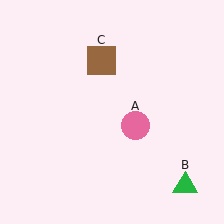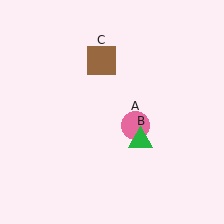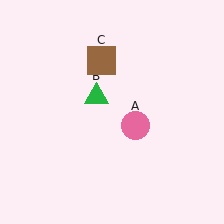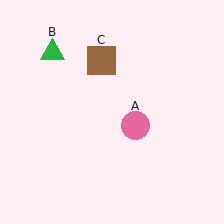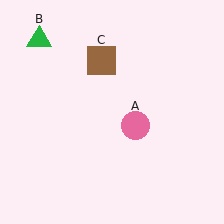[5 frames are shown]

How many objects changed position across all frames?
1 object changed position: green triangle (object B).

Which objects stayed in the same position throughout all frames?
Pink circle (object A) and brown square (object C) remained stationary.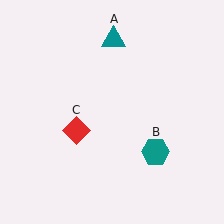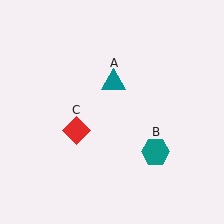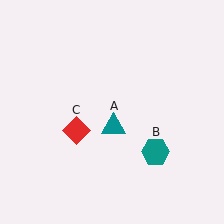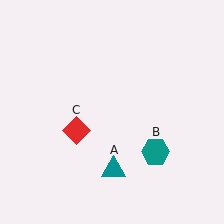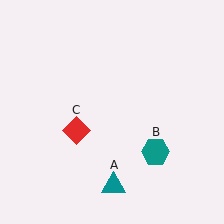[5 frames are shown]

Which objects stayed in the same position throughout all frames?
Teal hexagon (object B) and red diamond (object C) remained stationary.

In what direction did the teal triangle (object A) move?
The teal triangle (object A) moved down.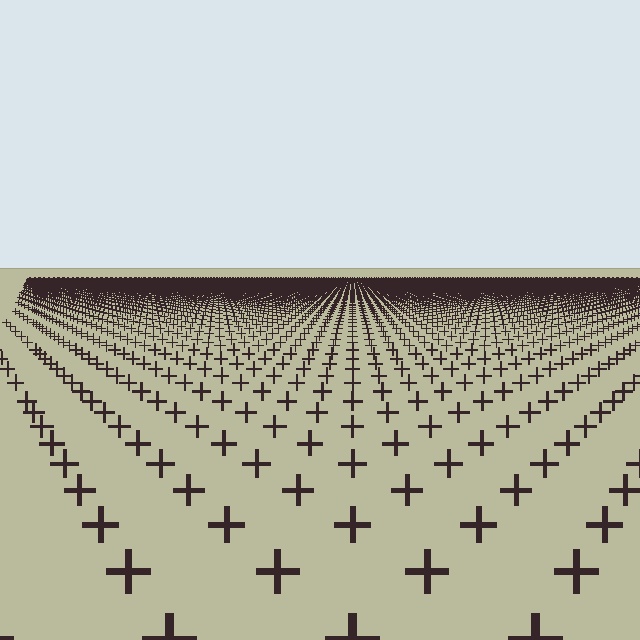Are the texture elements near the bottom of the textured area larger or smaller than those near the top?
Larger. Near the bottom, elements are closer to the viewer and appear at a bigger on-screen size.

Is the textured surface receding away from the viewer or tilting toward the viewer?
The surface is receding away from the viewer. Texture elements get smaller and denser toward the top.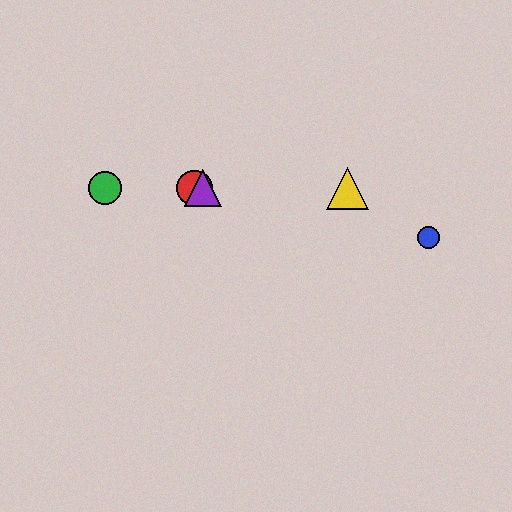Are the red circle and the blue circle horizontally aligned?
No, the red circle is at y≈188 and the blue circle is at y≈238.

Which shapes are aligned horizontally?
The red circle, the green circle, the yellow triangle, the purple triangle are aligned horizontally.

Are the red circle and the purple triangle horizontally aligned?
Yes, both are at y≈188.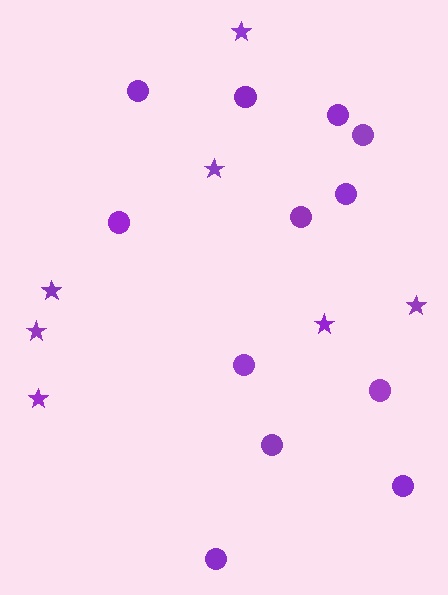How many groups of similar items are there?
There are 2 groups: one group of circles (12) and one group of stars (7).